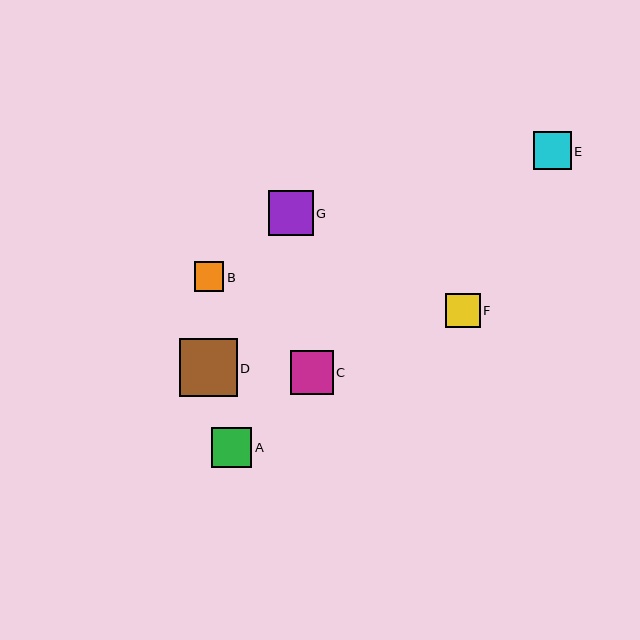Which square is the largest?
Square D is the largest with a size of approximately 58 pixels.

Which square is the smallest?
Square B is the smallest with a size of approximately 29 pixels.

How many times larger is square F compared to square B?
Square F is approximately 1.2 times the size of square B.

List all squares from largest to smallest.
From largest to smallest: D, G, C, A, E, F, B.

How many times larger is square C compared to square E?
Square C is approximately 1.2 times the size of square E.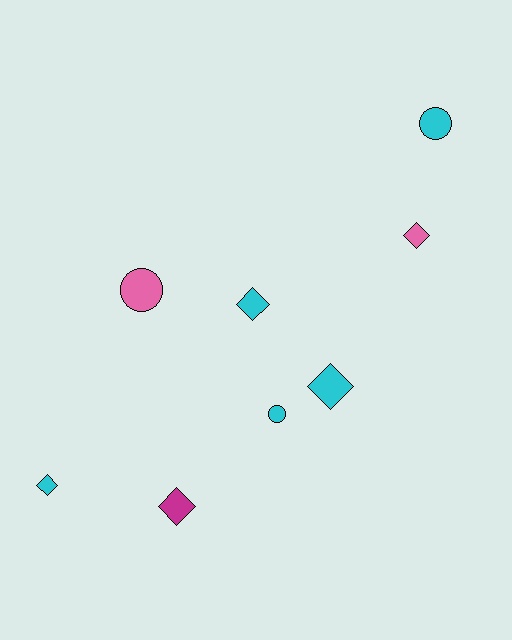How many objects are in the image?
There are 8 objects.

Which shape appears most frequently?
Diamond, with 5 objects.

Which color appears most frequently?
Cyan, with 5 objects.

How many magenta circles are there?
There are no magenta circles.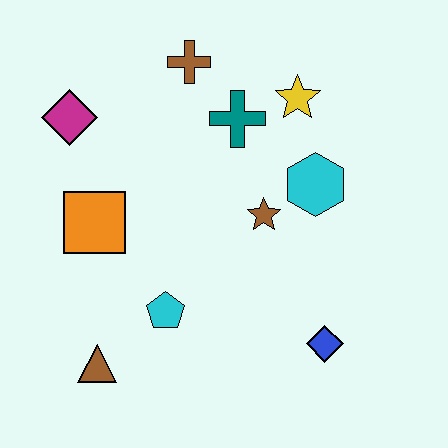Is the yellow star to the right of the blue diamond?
No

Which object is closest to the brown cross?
The teal cross is closest to the brown cross.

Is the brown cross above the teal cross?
Yes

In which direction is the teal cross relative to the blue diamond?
The teal cross is above the blue diamond.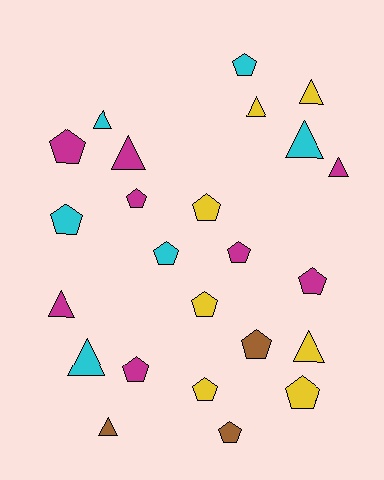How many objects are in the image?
There are 24 objects.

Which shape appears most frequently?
Pentagon, with 14 objects.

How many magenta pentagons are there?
There are 5 magenta pentagons.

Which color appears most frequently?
Magenta, with 8 objects.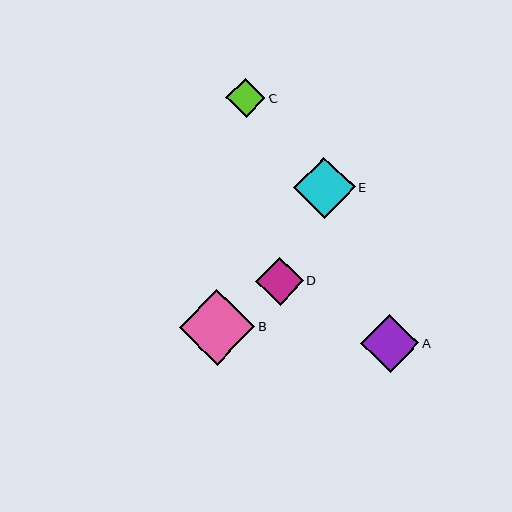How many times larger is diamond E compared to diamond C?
Diamond E is approximately 1.6 times the size of diamond C.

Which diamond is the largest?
Diamond B is the largest with a size of approximately 75 pixels.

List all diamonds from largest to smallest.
From largest to smallest: B, E, A, D, C.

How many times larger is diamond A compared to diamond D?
Diamond A is approximately 1.2 times the size of diamond D.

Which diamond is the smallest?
Diamond C is the smallest with a size of approximately 39 pixels.